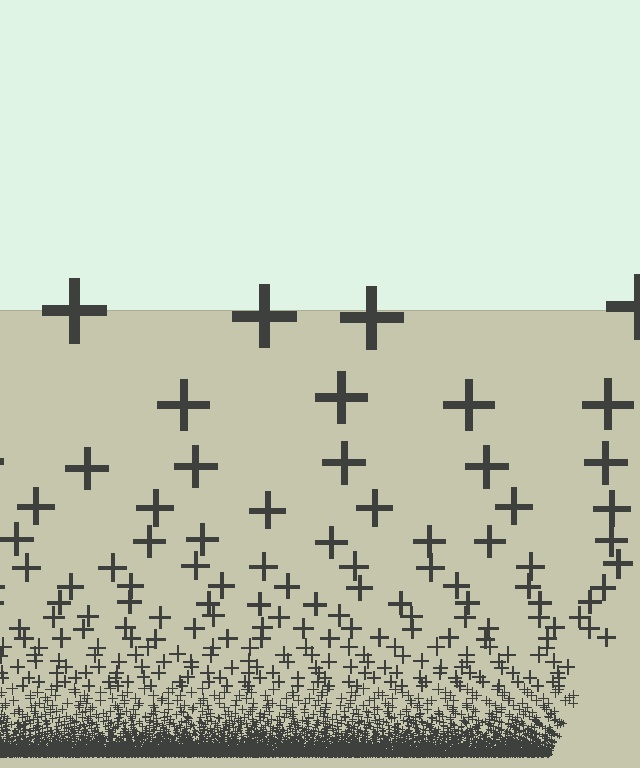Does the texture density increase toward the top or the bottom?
Density increases toward the bottom.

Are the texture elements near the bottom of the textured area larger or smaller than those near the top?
Smaller. The gradient is inverted — elements near the bottom are smaller and denser.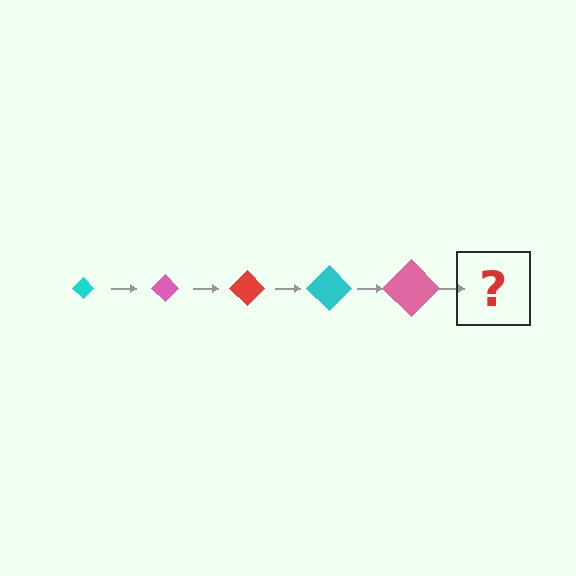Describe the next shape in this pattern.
It should be a red diamond, larger than the previous one.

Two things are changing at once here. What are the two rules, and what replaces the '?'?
The two rules are that the diamond grows larger each step and the color cycles through cyan, pink, and red. The '?' should be a red diamond, larger than the previous one.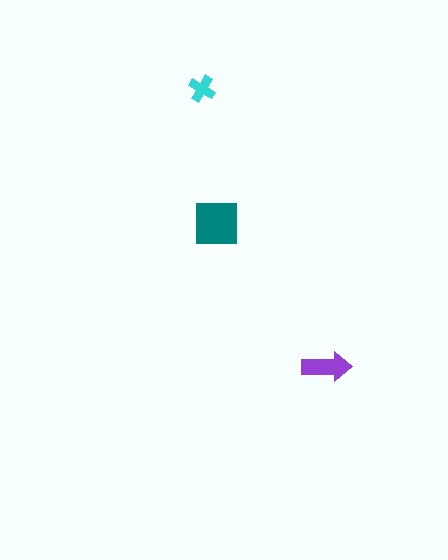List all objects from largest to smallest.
The teal square, the purple arrow, the cyan cross.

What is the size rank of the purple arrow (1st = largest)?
2nd.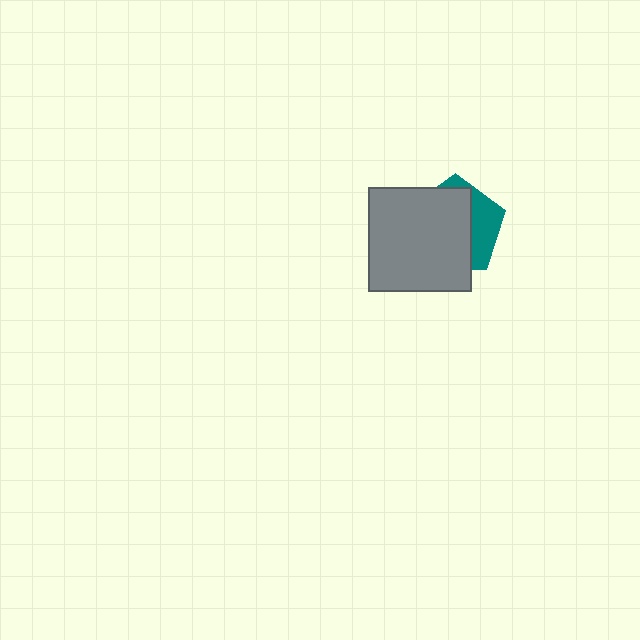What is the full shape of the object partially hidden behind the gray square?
The partially hidden object is a teal pentagon.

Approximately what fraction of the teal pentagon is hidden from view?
Roughly 68% of the teal pentagon is hidden behind the gray square.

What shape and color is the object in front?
The object in front is a gray square.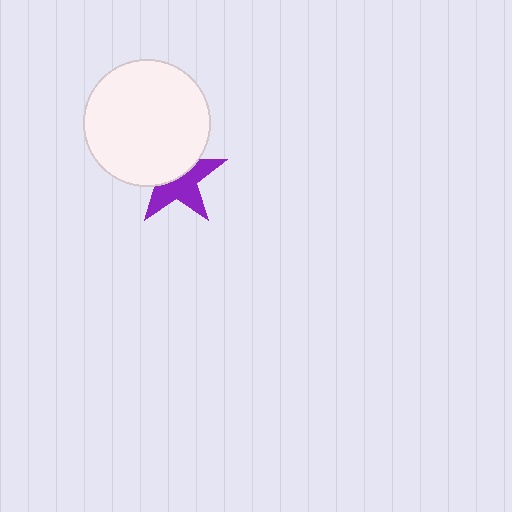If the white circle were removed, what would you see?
You would see the complete purple star.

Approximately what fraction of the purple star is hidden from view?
Roughly 47% of the purple star is hidden behind the white circle.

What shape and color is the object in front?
The object in front is a white circle.